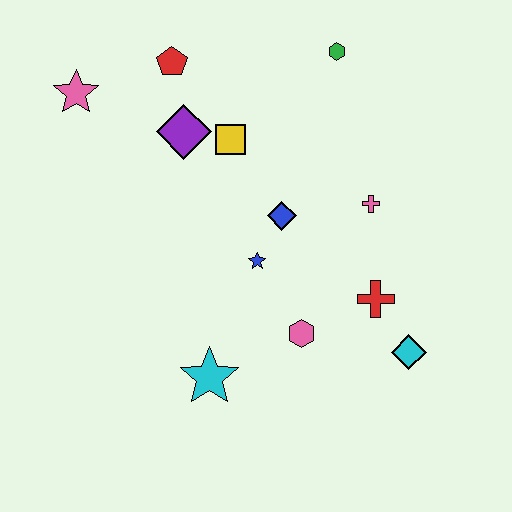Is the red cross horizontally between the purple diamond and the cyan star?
No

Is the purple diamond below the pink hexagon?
No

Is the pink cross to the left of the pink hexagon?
No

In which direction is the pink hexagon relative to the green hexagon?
The pink hexagon is below the green hexagon.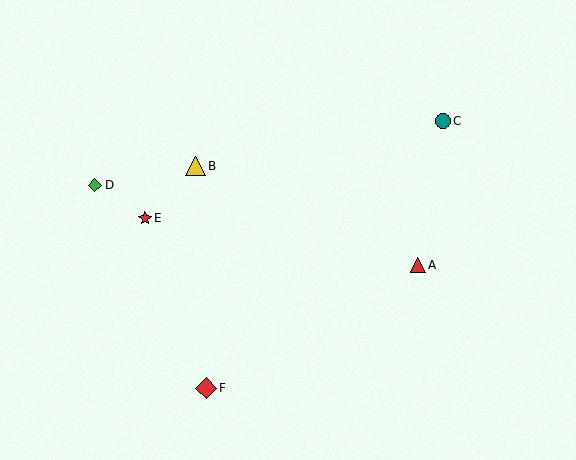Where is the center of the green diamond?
The center of the green diamond is at (95, 185).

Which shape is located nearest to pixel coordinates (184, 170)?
The yellow triangle (labeled B) at (196, 166) is nearest to that location.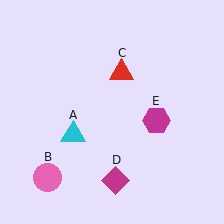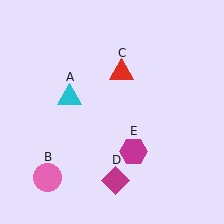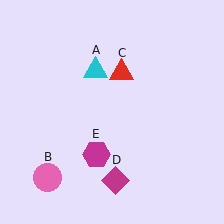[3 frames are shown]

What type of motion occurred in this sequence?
The cyan triangle (object A), magenta hexagon (object E) rotated clockwise around the center of the scene.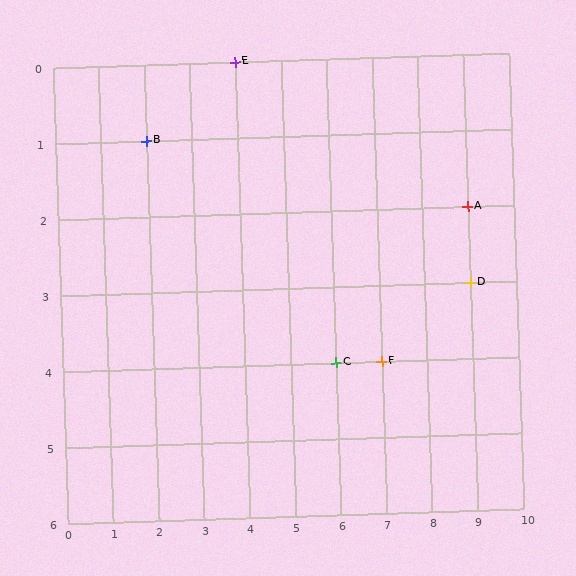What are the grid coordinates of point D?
Point D is at grid coordinates (9, 3).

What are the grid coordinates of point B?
Point B is at grid coordinates (2, 1).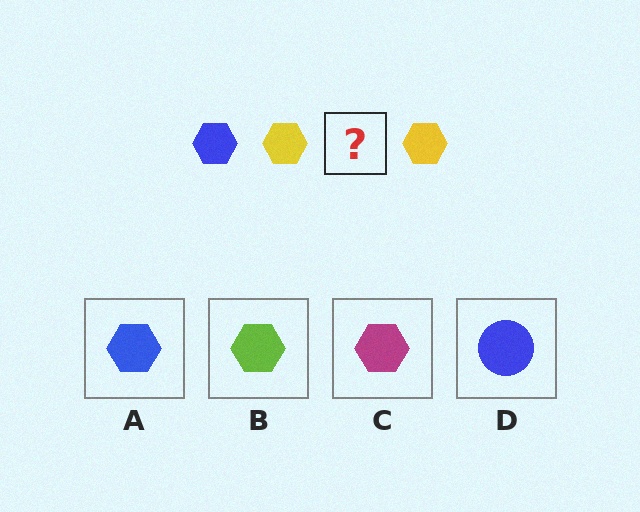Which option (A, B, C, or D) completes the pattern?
A.